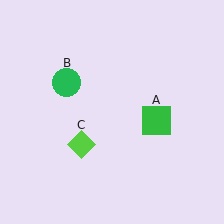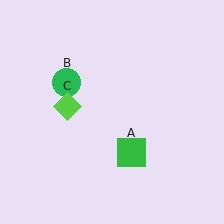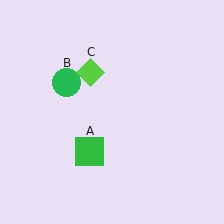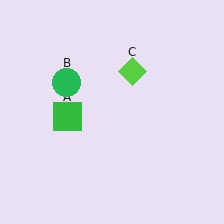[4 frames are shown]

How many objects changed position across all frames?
2 objects changed position: green square (object A), lime diamond (object C).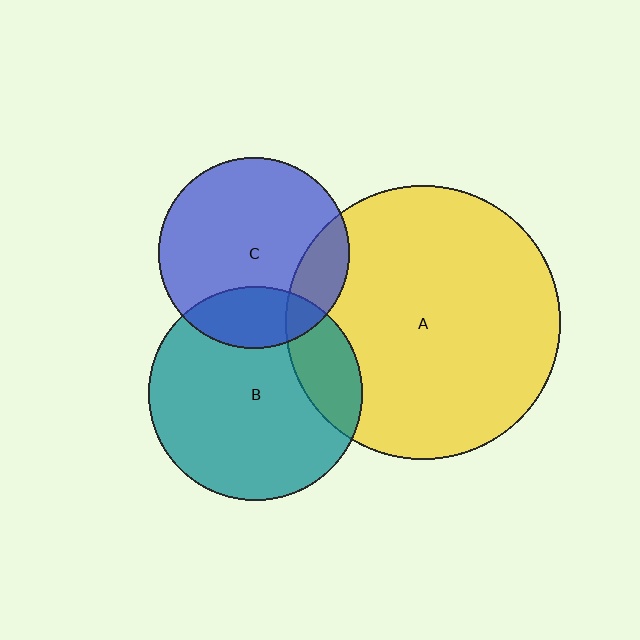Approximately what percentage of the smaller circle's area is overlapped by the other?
Approximately 20%.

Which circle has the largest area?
Circle A (yellow).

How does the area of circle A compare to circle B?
Approximately 1.6 times.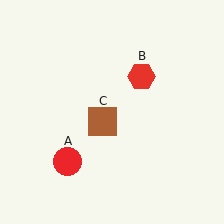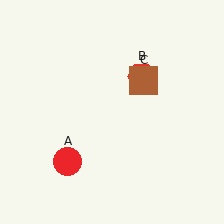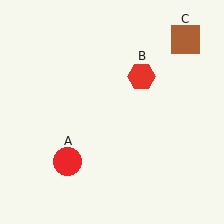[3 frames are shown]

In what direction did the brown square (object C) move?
The brown square (object C) moved up and to the right.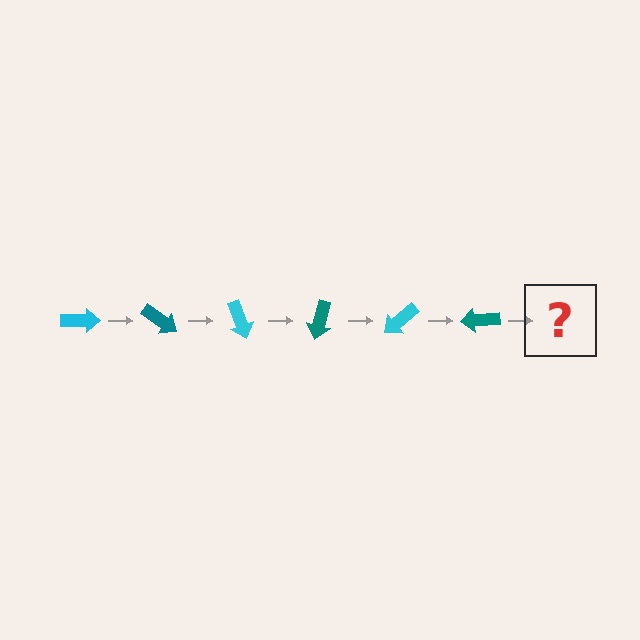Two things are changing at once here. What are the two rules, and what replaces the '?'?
The two rules are that it rotates 35 degrees each step and the color cycles through cyan and teal. The '?' should be a cyan arrow, rotated 210 degrees from the start.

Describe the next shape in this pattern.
It should be a cyan arrow, rotated 210 degrees from the start.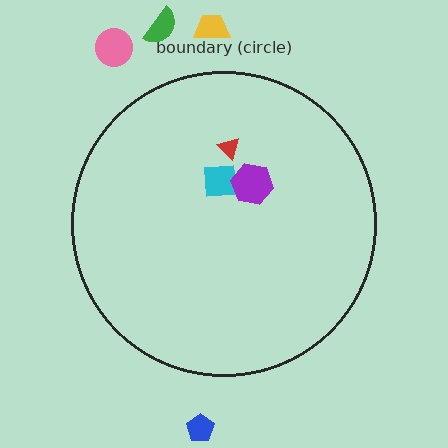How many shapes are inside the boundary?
3 inside, 4 outside.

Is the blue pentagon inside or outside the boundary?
Outside.